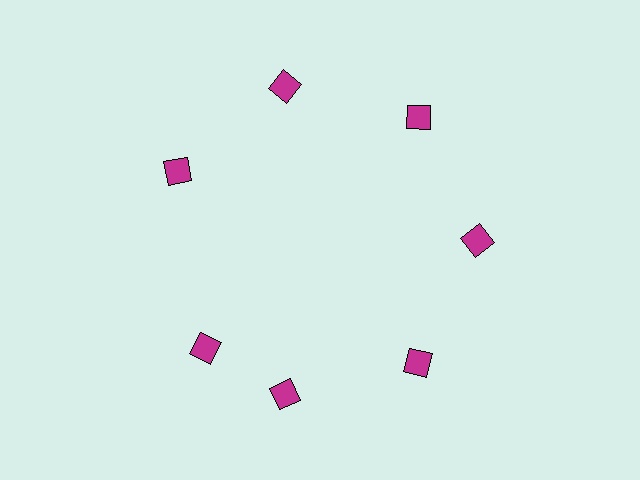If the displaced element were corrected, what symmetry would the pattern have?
It would have 7-fold rotational symmetry — the pattern would map onto itself every 51 degrees.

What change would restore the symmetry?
The symmetry would be restored by rotating it back into even spacing with its neighbors so that all 7 diamonds sit at equal angles and equal distance from the center.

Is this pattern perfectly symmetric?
No. The 7 magenta diamonds are arranged in a ring, but one element near the 8 o'clock position is rotated out of alignment along the ring, breaking the 7-fold rotational symmetry.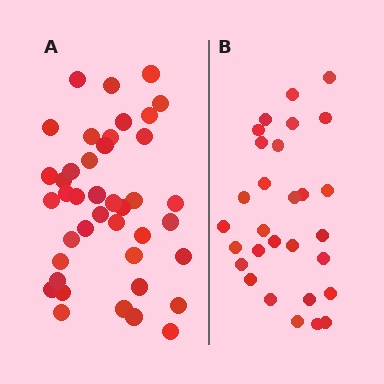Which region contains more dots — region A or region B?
Region A (the left region) has more dots.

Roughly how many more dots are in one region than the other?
Region A has roughly 12 or so more dots than region B.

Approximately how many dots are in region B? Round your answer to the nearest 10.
About 30 dots. (The exact count is 29, which rounds to 30.)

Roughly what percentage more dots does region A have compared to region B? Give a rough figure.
About 40% more.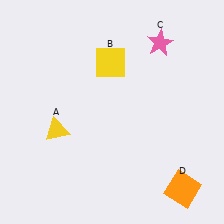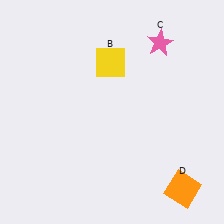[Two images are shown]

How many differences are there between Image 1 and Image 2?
There is 1 difference between the two images.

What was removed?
The yellow triangle (A) was removed in Image 2.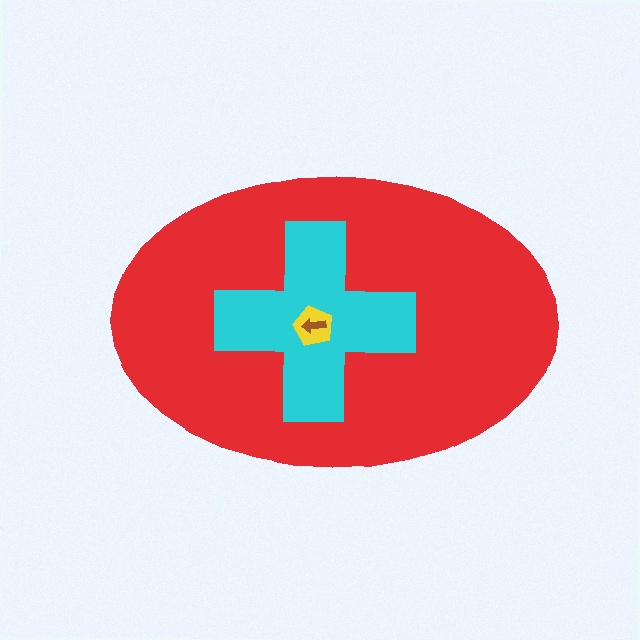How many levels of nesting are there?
4.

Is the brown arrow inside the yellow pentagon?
Yes.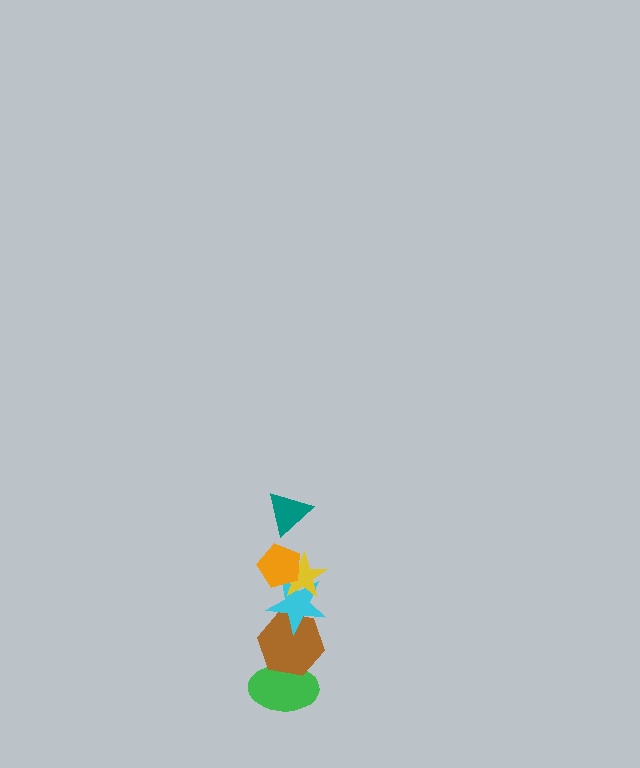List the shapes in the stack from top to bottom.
From top to bottom: the teal triangle, the orange pentagon, the yellow star, the cyan star, the brown hexagon, the green ellipse.